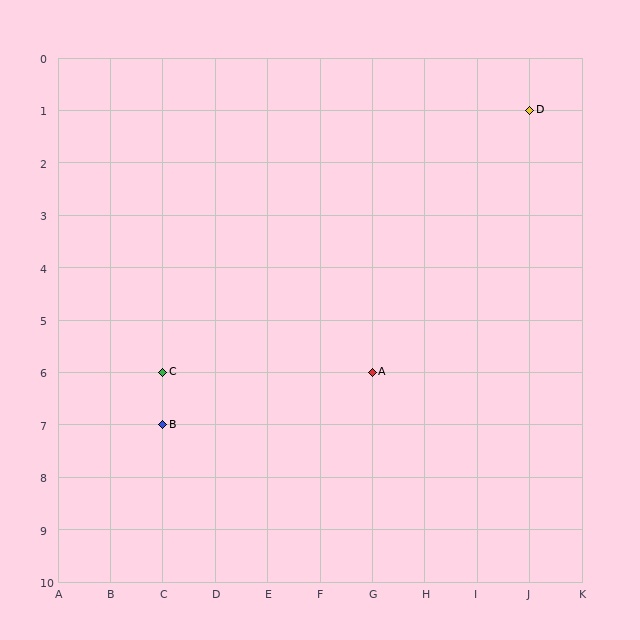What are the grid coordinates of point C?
Point C is at grid coordinates (C, 6).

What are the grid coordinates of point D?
Point D is at grid coordinates (J, 1).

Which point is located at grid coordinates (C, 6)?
Point C is at (C, 6).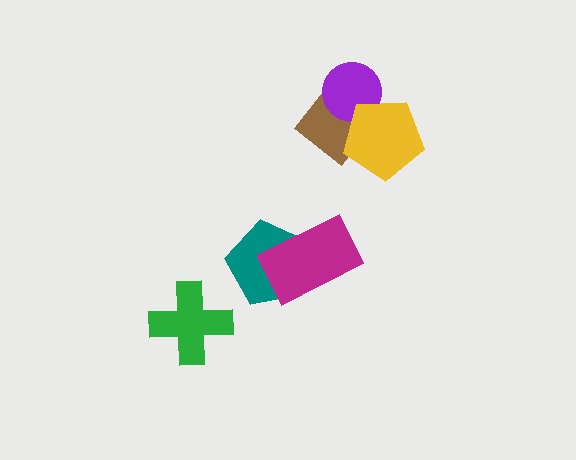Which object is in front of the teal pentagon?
The magenta rectangle is in front of the teal pentagon.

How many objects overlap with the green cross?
0 objects overlap with the green cross.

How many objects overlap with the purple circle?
2 objects overlap with the purple circle.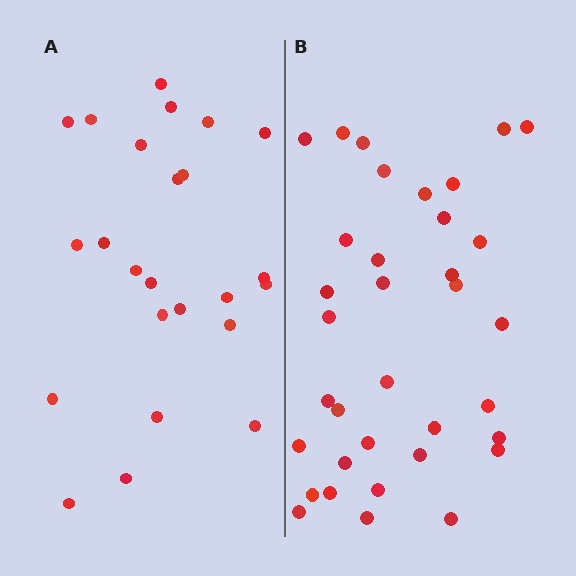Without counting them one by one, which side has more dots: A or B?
Region B (the right region) has more dots.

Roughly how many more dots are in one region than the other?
Region B has roughly 12 or so more dots than region A.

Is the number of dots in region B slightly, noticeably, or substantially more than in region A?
Region B has substantially more. The ratio is roughly 1.5 to 1.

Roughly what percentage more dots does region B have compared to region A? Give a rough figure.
About 45% more.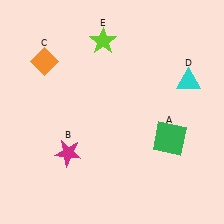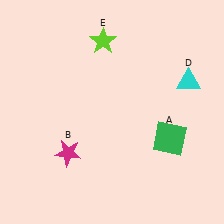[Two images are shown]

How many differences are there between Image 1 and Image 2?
There is 1 difference between the two images.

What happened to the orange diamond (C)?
The orange diamond (C) was removed in Image 2. It was in the top-left area of Image 1.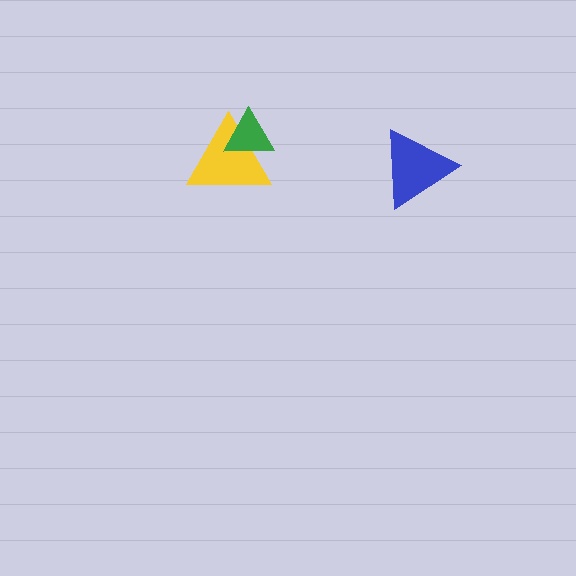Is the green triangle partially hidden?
No, no other shape covers it.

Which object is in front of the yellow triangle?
The green triangle is in front of the yellow triangle.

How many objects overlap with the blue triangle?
0 objects overlap with the blue triangle.